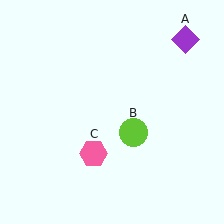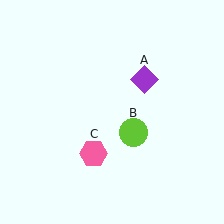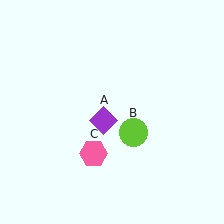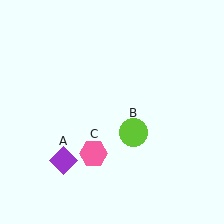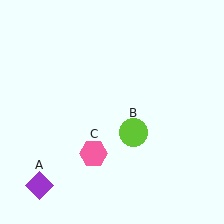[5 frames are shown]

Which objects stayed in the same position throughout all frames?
Lime circle (object B) and pink hexagon (object C) remained stationary.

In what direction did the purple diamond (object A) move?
The purple diamond (object A) moved down and to the left.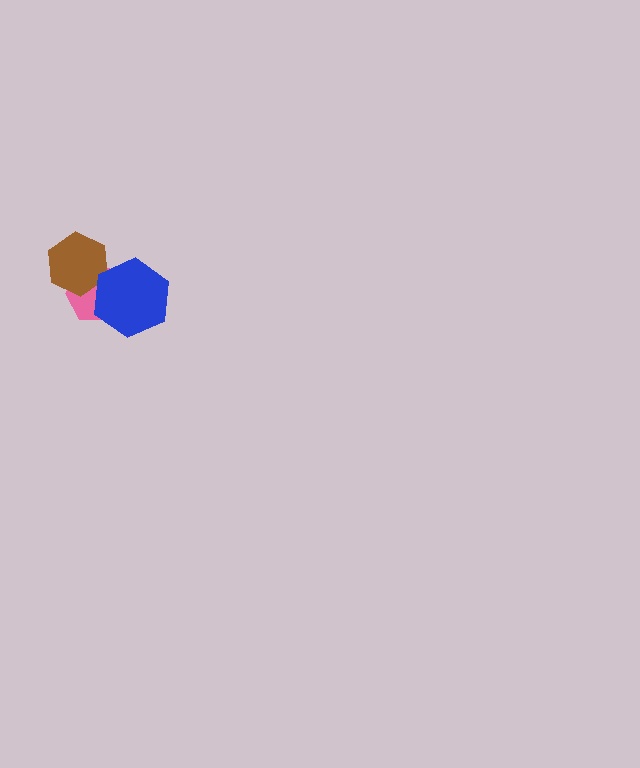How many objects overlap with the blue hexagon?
2 objects overlap with the blue hexagon.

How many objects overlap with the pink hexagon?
2 objects overlap with the pink hexagon.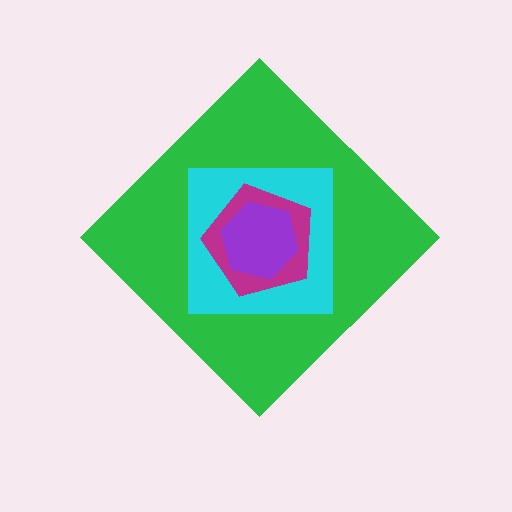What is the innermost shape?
The purple hexagon.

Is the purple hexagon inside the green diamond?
Yes.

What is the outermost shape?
The green diamond.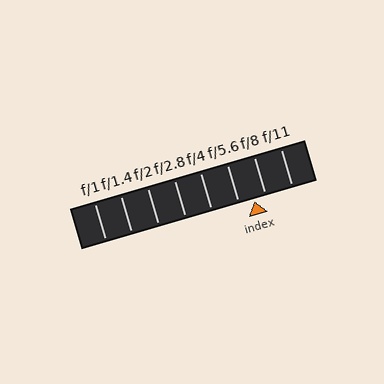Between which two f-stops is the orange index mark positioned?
The index mark is between f/5.6 and f/8.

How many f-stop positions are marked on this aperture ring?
There are 8 f-stop positions marked.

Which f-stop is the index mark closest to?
The index mark is closest to f/8.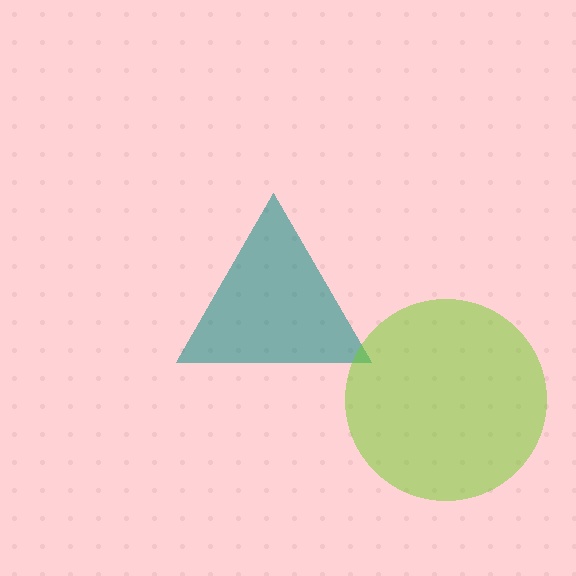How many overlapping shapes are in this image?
There are 2 overlapping shapes in the image.